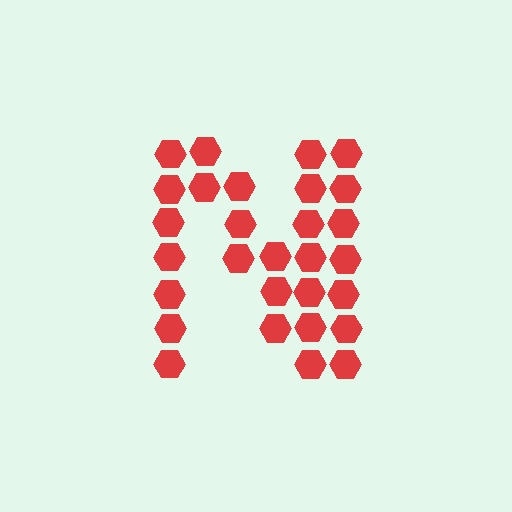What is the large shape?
The large shape is the letter N.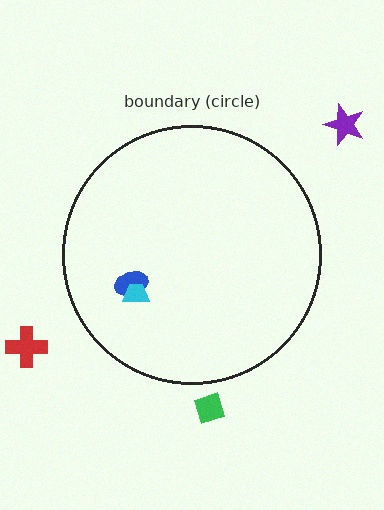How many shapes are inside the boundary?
2 inside, 3 outside.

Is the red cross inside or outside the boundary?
Outside.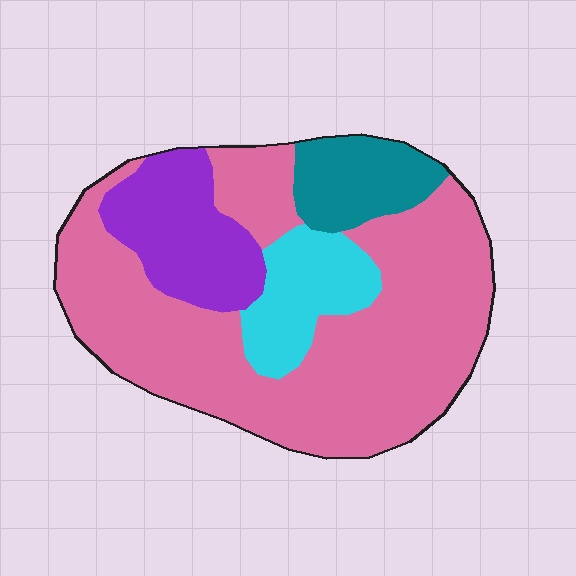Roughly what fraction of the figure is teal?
Teal covers about 10% of the figure.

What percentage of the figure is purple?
Purple covers around 15% of the figure.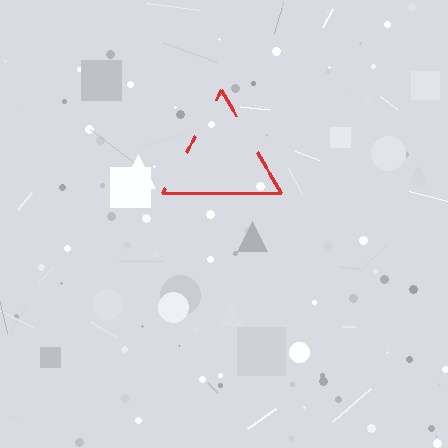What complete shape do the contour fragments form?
The contour fragments form a triangle.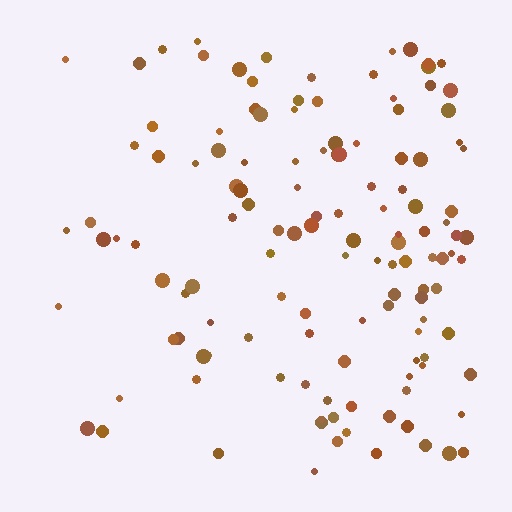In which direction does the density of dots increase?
From left to right, with the right side densest.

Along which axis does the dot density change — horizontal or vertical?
Horizontal.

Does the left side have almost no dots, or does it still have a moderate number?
Still a moderate number, just noticeably fewer than the right.